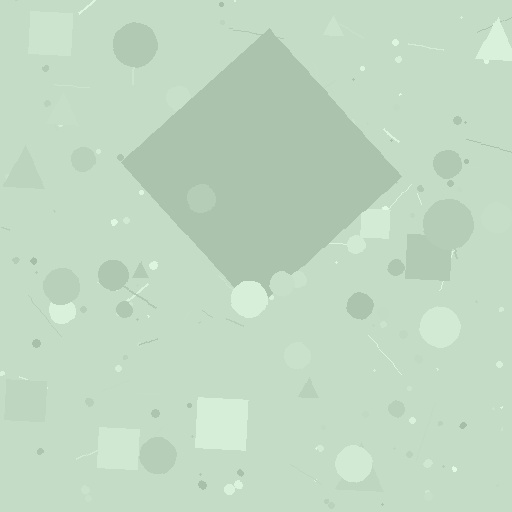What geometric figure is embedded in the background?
A diamond is embedded in the background.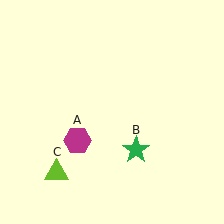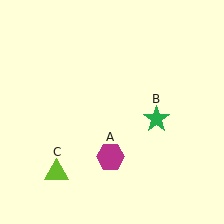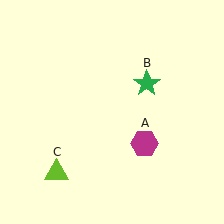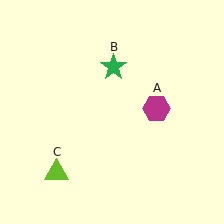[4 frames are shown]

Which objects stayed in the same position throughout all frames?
Lime triangle (object C) remained stationary.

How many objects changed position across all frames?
2 objects changed position: magenta hexagon (object A), green star (object B).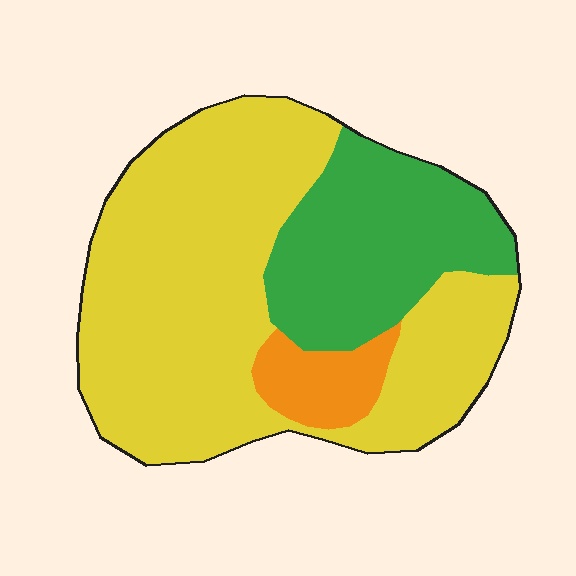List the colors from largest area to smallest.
From largest to smallest: yellow, green, orange.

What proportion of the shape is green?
Green takes up about one quarter (1/4) of the shape.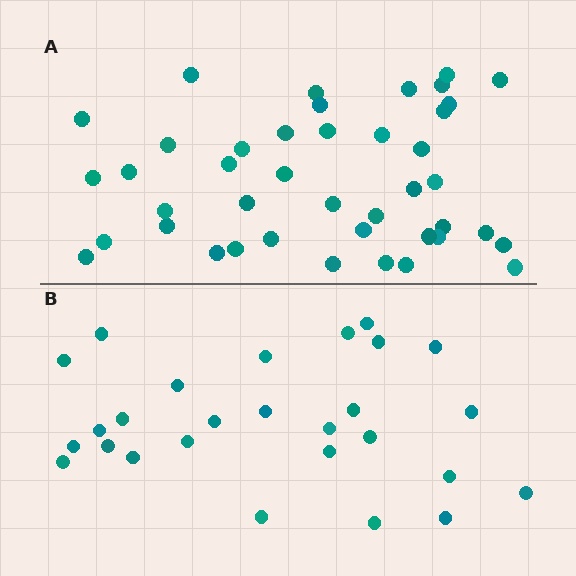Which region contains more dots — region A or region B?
Region A (the top region) has more dots.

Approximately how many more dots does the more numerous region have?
Region A has approximately 15 more dots than region B.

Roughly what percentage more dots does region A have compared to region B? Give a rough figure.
About 55% more.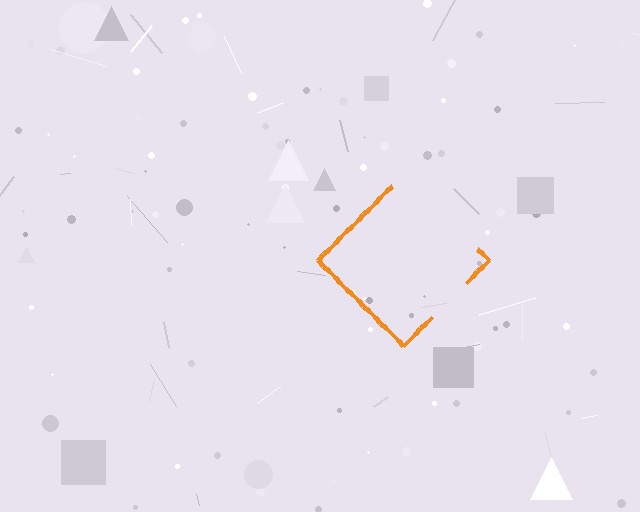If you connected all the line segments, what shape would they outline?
They would outline a diamond.